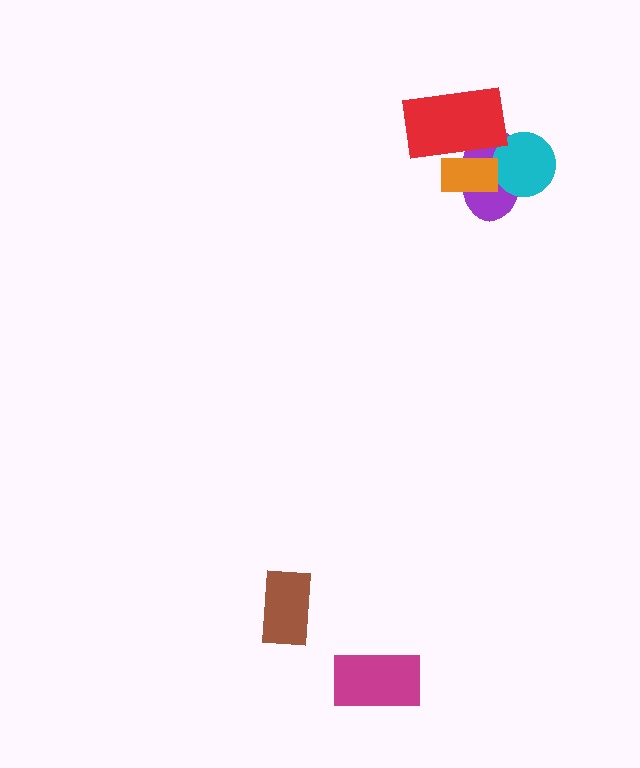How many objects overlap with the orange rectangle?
2 objects overlap with the orange rectangle.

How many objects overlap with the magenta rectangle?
0 objects overlap with the magenta rectangle.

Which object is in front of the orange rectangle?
The red rectangle is in front of the orange rectangle.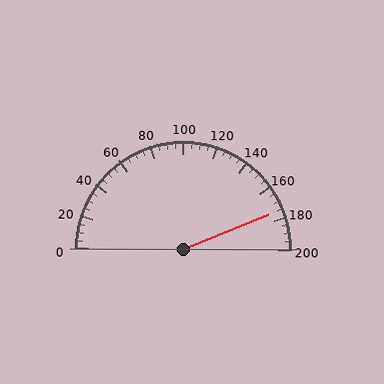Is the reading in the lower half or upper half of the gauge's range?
The reading is in the upper half of the range (0 to 200).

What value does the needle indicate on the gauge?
The needle indicates approximately 175.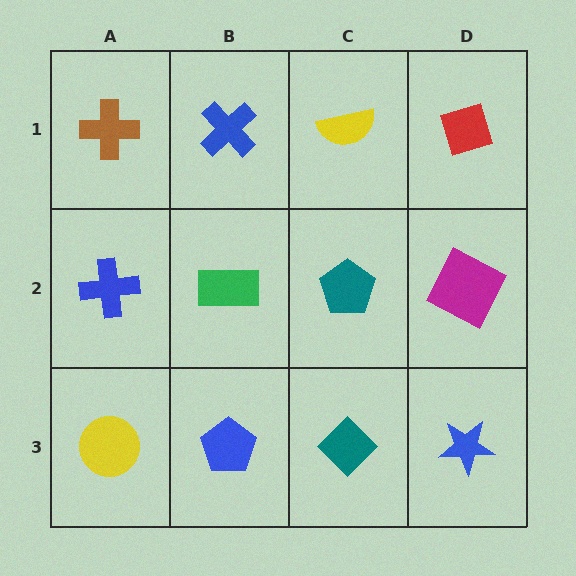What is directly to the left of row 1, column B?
A brown cross.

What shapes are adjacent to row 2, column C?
A yellow semicircle (row 1, column C), a teal diamond (row 3, column C), a green rectangle (row 2, column B), a magenta square (row 2, column D).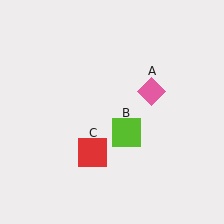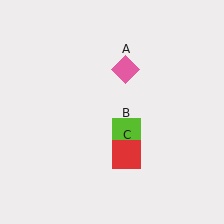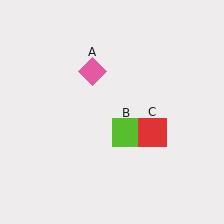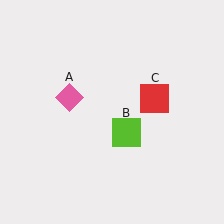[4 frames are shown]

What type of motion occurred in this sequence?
The pink diamond (object A), red square (object C) rotated counterclockwise around the center of the scene.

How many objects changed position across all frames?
2 objects changed position: pink diamond (object A), red square (object C).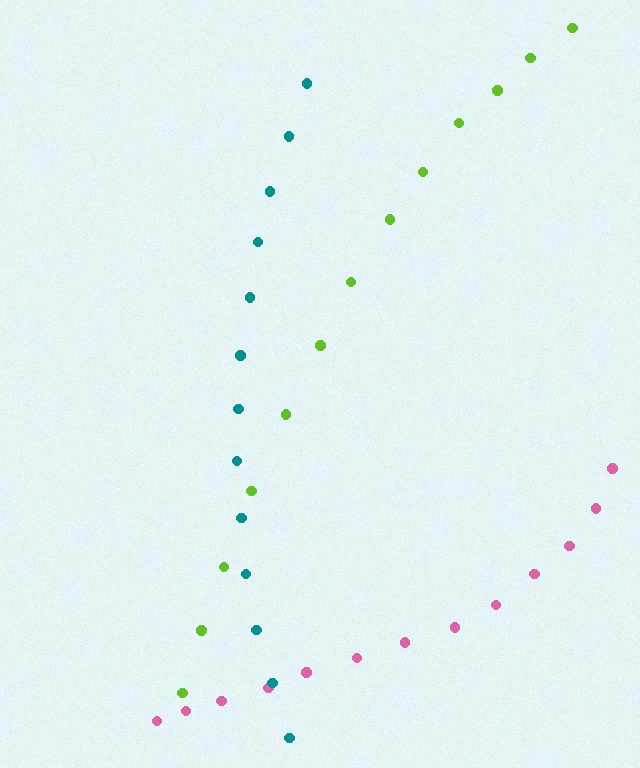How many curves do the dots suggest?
There are 3 distinct paths.